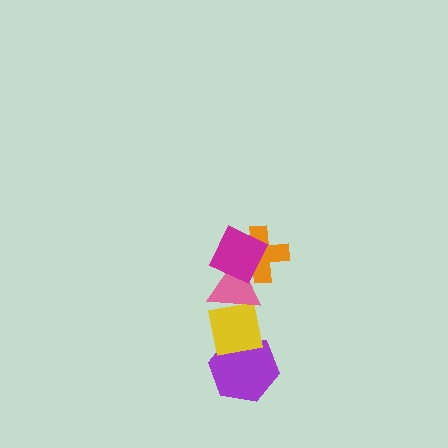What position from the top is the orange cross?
The orange cross is 2nd from the top.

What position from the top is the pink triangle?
The pink triangle is 3rd from the top.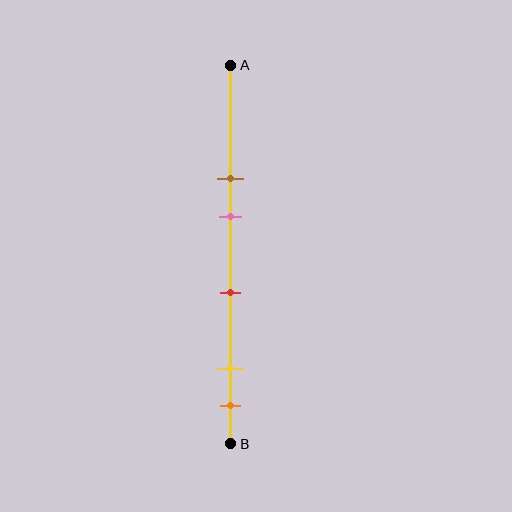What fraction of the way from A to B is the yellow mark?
The yellow mark is approximately 80% (0.8) of the way from A to B.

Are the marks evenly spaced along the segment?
No, the marks are not evenly spaced.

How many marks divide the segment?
There are 5 marks dividing the segment.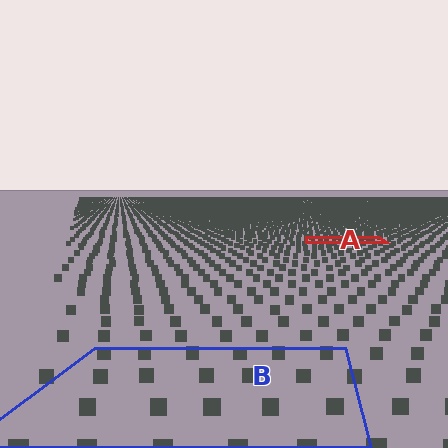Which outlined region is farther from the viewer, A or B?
Region A is farther from the viewer — the texture elements inside it appear smaller and more densely packed.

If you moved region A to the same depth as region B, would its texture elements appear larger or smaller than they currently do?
They would appear larger. At a closer depth, the same texture elements are projected at a bigger on-screen size.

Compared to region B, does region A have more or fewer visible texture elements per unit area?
Region A has more texture elements per unit area — they are packed more densely because it is farther away.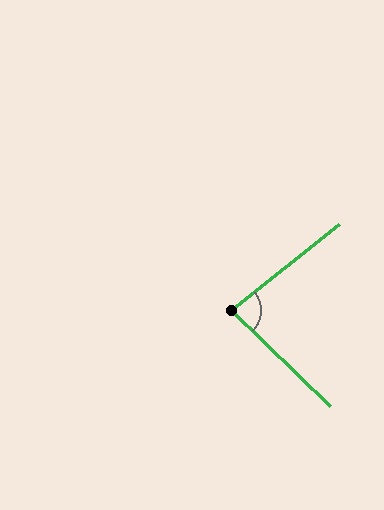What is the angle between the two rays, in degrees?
Approximately 83 degrees.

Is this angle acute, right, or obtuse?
It is acute.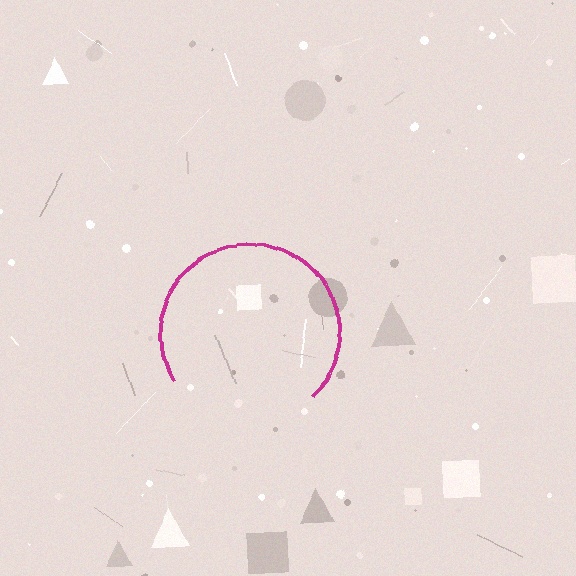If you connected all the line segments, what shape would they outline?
They would outline a circle.